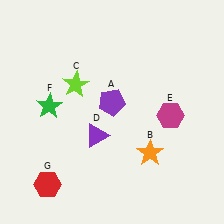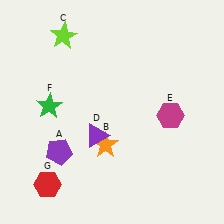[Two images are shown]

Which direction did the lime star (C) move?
The lime star (C) moved up.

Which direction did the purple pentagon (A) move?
The purple pentagon (A) moved left.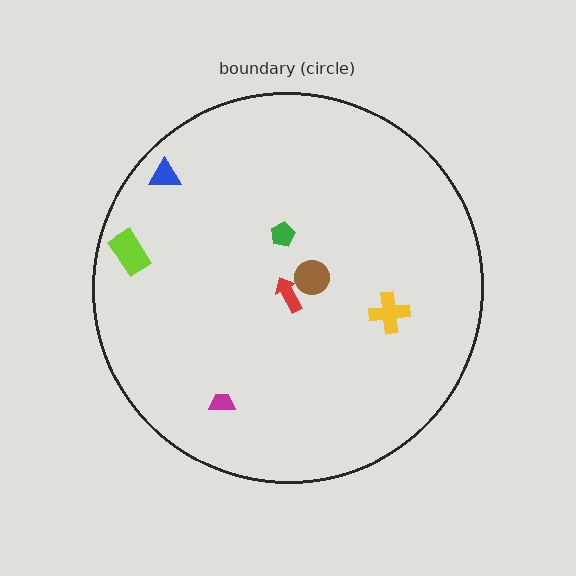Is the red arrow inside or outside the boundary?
Inside.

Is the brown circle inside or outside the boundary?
Inside.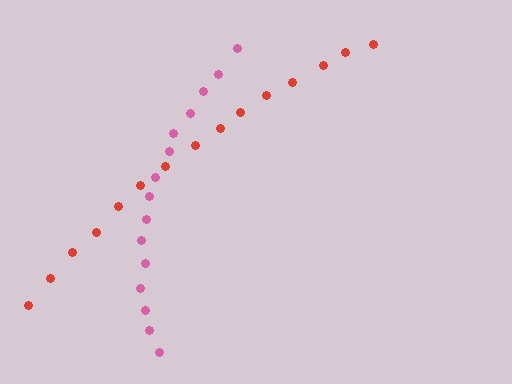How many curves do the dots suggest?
There are 2 distinct paths.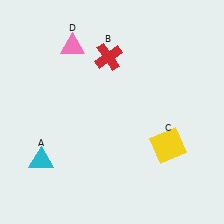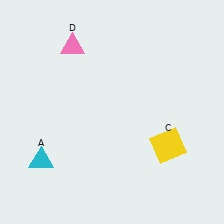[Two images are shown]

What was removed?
The red cross (B) was removed in Image 2.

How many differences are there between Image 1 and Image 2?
There is 1 difference between the two images.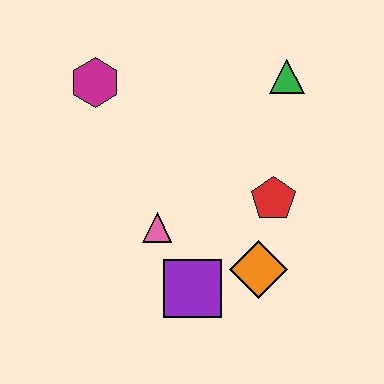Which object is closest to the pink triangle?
The purple square is closest to the pink triangle.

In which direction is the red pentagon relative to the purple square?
The red pentagon is above the purple square.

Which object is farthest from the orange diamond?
The magenta hexagon is farthest from the orange diamond.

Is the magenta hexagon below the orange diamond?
No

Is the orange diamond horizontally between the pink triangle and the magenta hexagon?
No